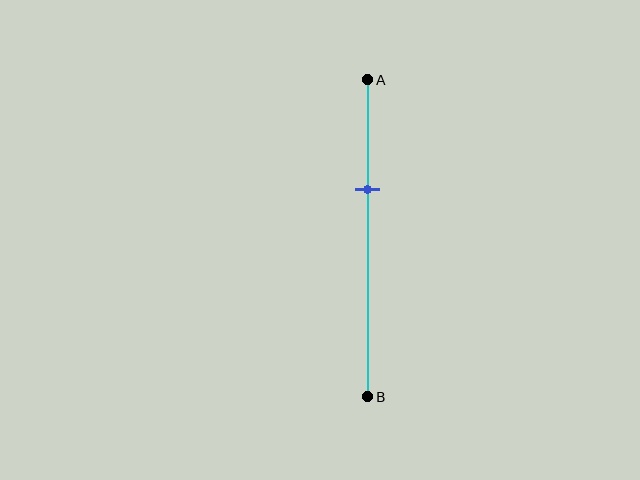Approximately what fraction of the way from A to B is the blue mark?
The blue mark is approximately 35% of the way from A to B.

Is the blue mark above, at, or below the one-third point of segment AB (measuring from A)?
The blue mark is approximately at the one-third point of segment AB.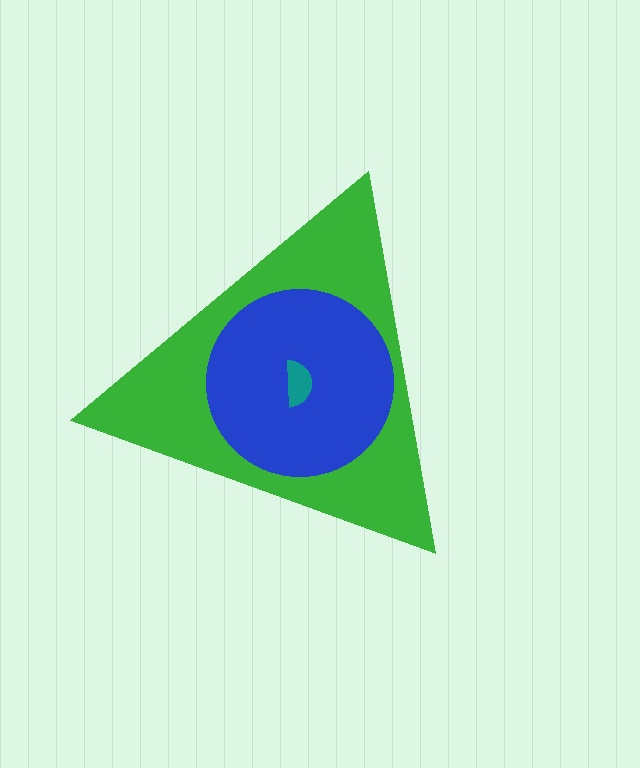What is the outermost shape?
The green triangle.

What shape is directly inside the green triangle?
The blue circle.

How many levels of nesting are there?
3.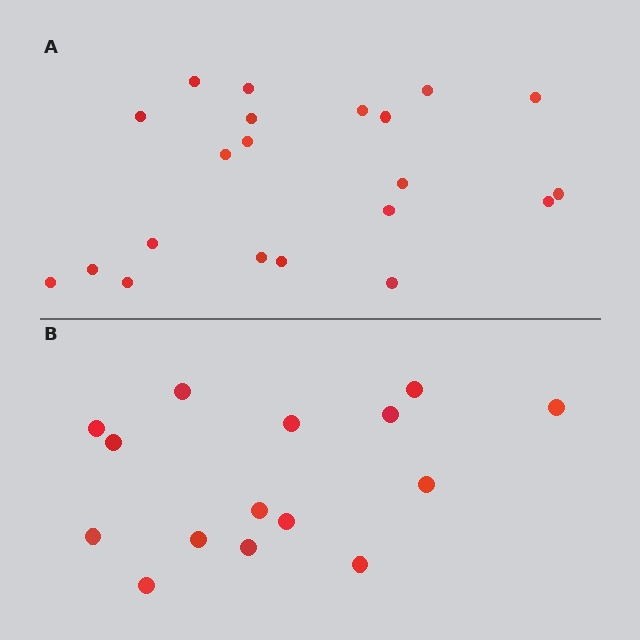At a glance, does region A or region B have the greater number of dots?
Region A (the top region) has more dots.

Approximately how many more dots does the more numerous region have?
Region A has about 6 more dots than region B.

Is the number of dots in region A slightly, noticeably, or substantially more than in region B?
Region A has noticeably more, but not dramatically so. The ratio is roughly 1.4 to 1.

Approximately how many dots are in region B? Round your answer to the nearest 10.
About 20 dots. (The exact count is 15, which rounds to 20.)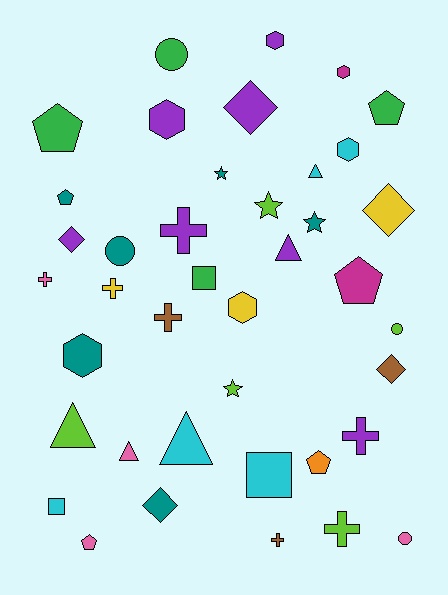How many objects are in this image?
There are 40 objects.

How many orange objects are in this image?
There is 1 orange object.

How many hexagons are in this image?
There are 6 hexagons.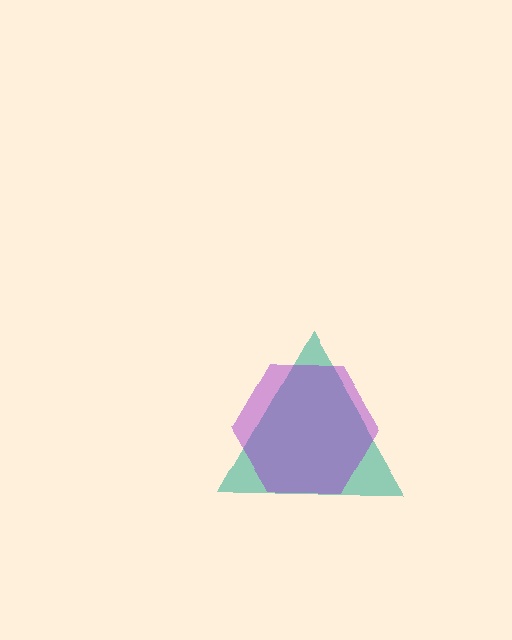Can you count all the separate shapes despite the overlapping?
Yes, there are 2 separate shapes.